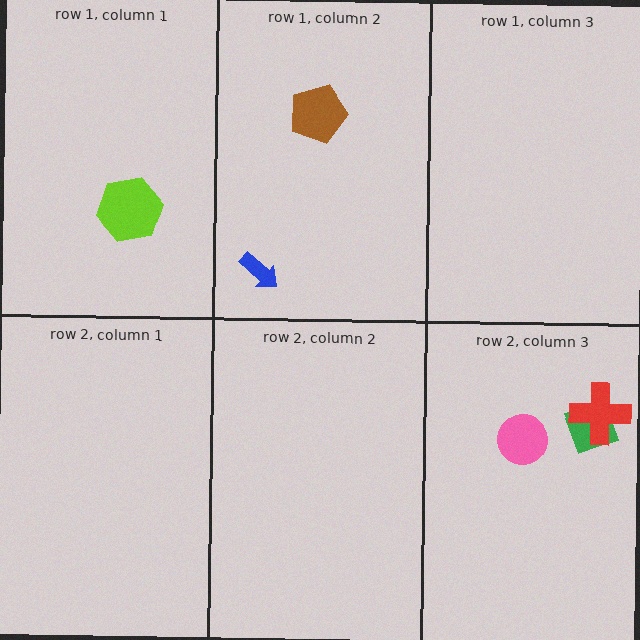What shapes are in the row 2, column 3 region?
The green square, the red cross, the pink circle.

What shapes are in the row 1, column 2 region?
The brown pentagon, the blue arrow.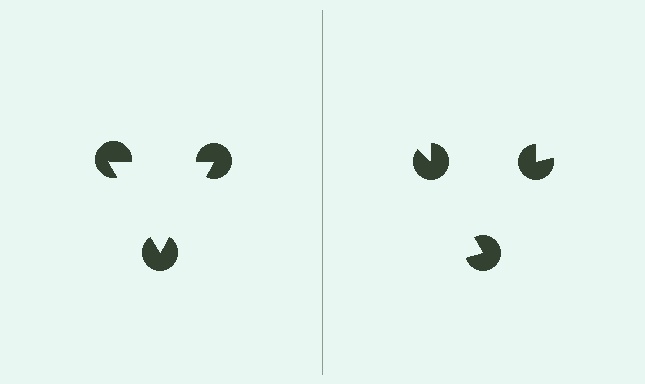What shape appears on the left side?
An illusory triangle.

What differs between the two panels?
The pac-man discs are positioned identically on both sides; only the wedge orientations differ. On the left they align to a triangle; on the right they are misaligned.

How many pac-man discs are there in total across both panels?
6 — 3 on each side.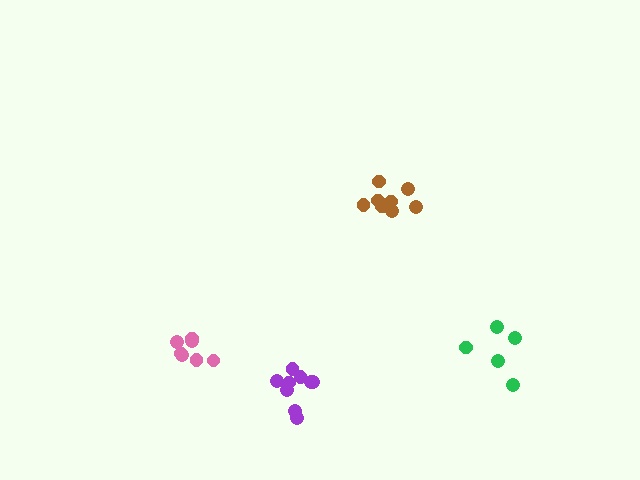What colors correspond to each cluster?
The clusters are colored: brown, purple, pink, green.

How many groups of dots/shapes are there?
There are 4 groups.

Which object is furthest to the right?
The green cluster is rightmost.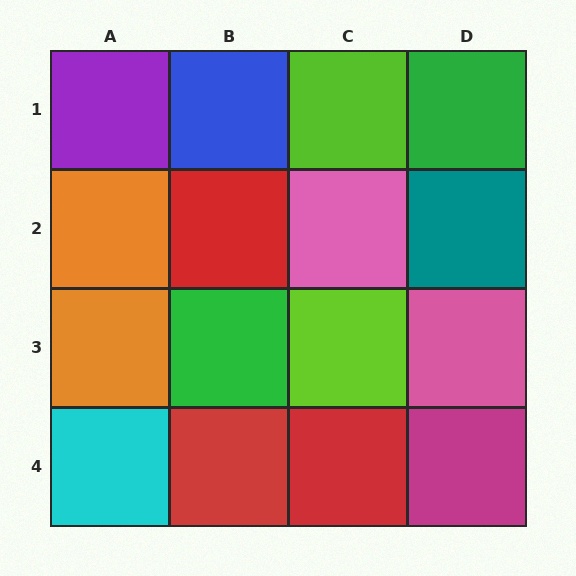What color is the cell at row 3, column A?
Orange.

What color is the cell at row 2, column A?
Orange.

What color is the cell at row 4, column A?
Cyan.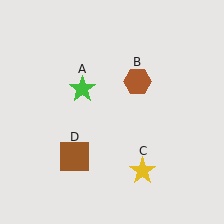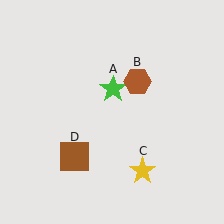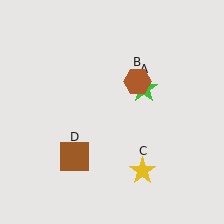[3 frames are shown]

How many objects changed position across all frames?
1 object changed position: green star (object A).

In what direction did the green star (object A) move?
The green star (object A) moved right.